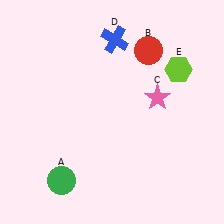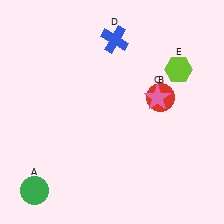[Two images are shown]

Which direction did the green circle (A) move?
The green circle (A) moved left.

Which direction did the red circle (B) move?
The red circle (B) moved down.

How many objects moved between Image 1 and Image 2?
2 objects moved between the two images.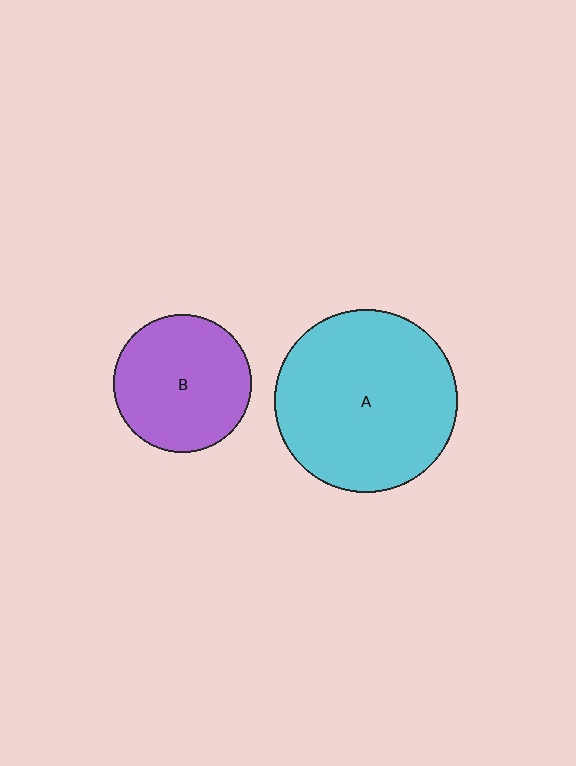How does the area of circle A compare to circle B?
Approximately 1.8 times.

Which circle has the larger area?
Circle A (cyan).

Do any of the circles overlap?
No, none of the circles overlap.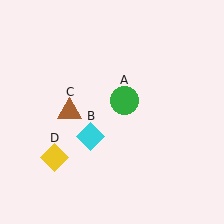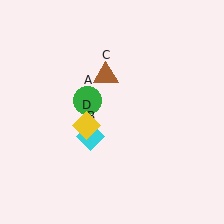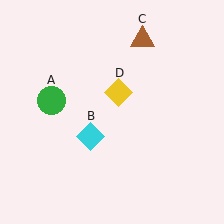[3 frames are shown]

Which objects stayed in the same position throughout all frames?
Cyan diamond (object B) remained stationary.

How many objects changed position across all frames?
3 objects changed position: green circle (object A), brown triangle (object C), yellow diamond (object D).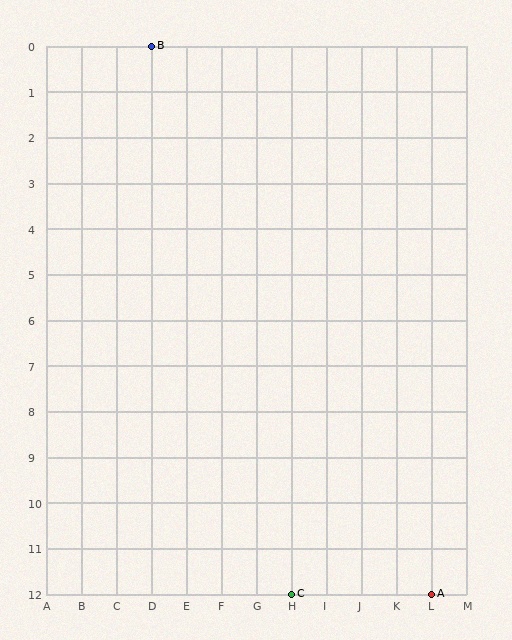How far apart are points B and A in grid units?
Points B and A are 8 columns and 12 rows apart (about 14.4 grid units diagonally).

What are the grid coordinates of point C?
Point C is at grid coordinates (H, 12).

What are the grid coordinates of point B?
Point B is at grid coordinates (D, 0).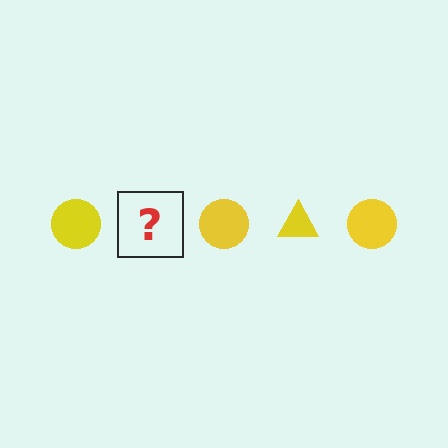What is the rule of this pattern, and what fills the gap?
The rule is that the pattern cycles through circle, triangle shapes in yellow. The gap should be filled with a yellow triangle.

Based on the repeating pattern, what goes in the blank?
The blank should be a yellow triangle.